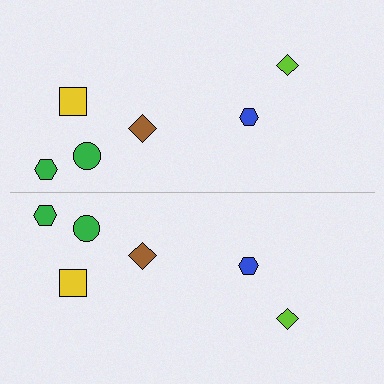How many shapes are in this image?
There are 12 shapes in this image.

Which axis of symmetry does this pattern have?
The pattern has a horizontal axis of symmetry running through the center of the image.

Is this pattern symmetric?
Yes, this pattern has bilateral (reflection) symmetry.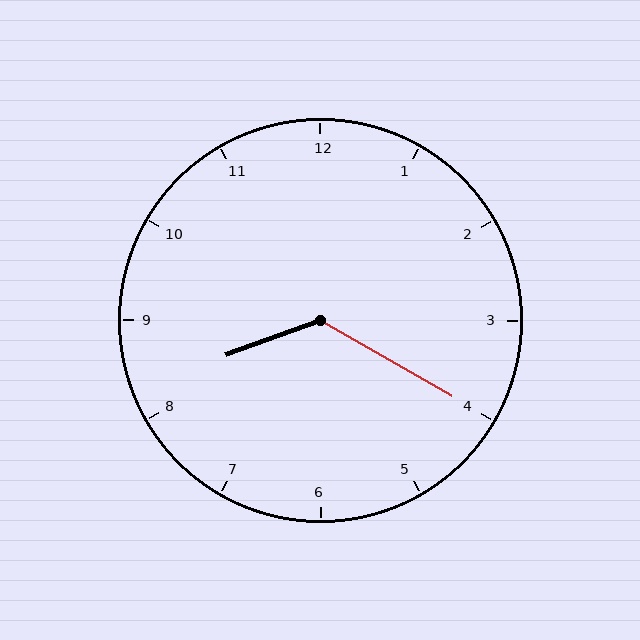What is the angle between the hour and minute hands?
Approximately 130 degrees.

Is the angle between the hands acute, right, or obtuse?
It is obtuse.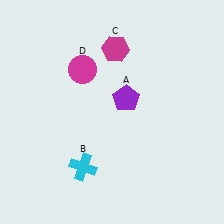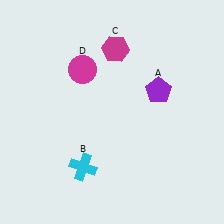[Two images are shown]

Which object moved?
The purple pentagon (A) moved right.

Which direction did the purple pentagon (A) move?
The purple pentagon (A) moved right.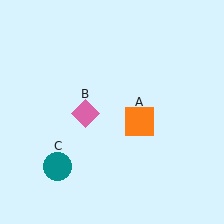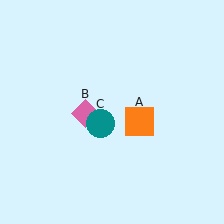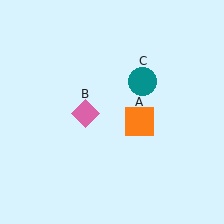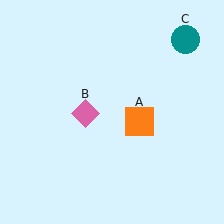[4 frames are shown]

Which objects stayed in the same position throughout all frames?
Orange square (object A) and pink diamond (object B) remained stationary.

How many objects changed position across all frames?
1 object changed position: teal circle (object C).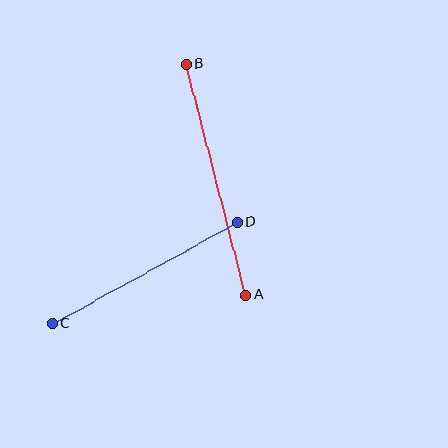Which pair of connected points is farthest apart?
Points A and B are farthest apart.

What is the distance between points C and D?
The distance is approximately 211 pixels.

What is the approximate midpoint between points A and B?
The midpoint is at approximately (216, 179) pixels.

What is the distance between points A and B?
The distance is approximately 238 pixels.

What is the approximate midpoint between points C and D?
The midpoint is at approximately (145, 273) pixels.